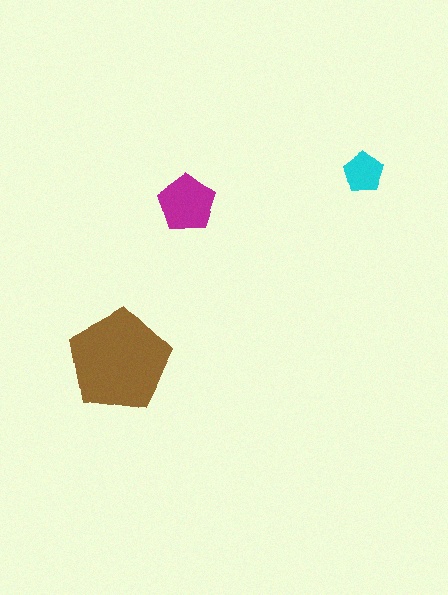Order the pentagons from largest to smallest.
the brown one, the magenta one, the cyan one.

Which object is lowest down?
The brown pentagon is bottommost.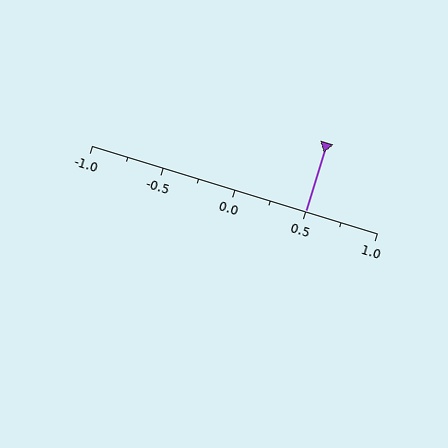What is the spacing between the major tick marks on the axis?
The major ticks are spaced 0.5 apart.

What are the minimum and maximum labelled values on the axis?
The axis runs from -1.0 to 1.0.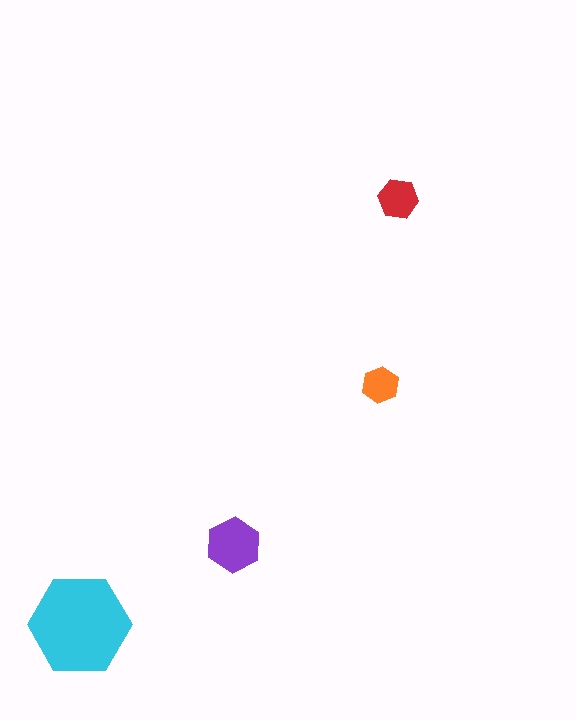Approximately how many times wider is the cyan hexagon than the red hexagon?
About 2.5 times wider.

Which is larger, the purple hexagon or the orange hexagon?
The purple one.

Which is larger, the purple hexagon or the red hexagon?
The purple one.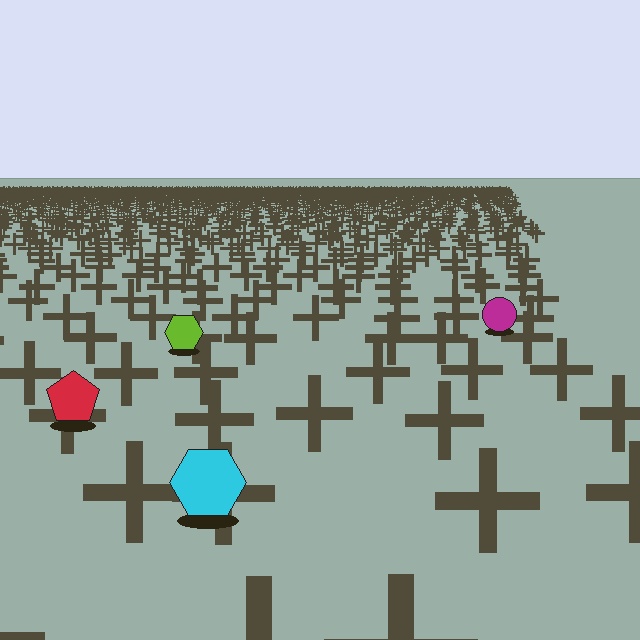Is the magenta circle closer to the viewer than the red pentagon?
No. The red pentagon is closer — you can tell from the texture gradient: the ground texture is coarser near it.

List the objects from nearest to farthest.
From nearest to farthest: the cyan hexagon, the red pentagon, the lime hexagon, the magenta circle.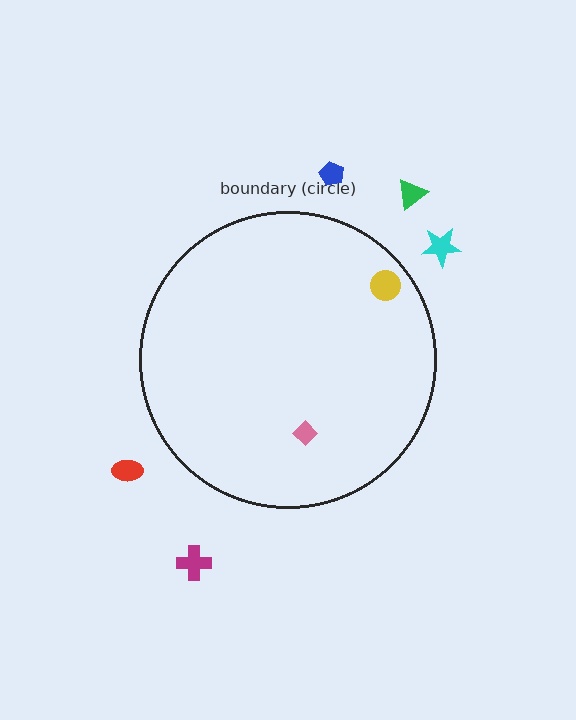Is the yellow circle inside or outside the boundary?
Inside.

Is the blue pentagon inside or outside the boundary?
Outside.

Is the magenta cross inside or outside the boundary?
Outside.